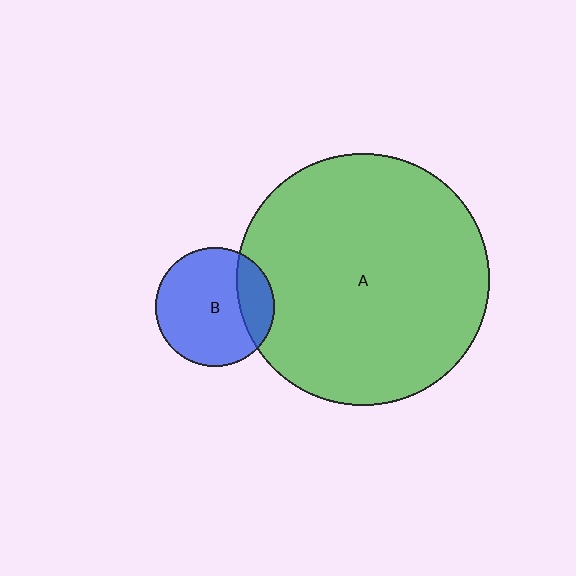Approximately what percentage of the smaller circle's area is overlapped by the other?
Approximately 20%.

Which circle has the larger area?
Circle A (green).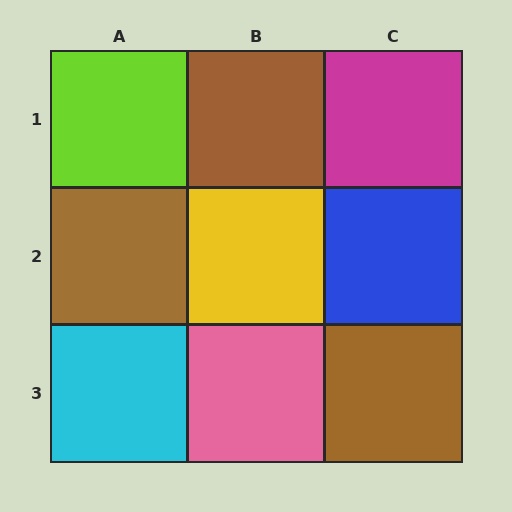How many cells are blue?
1 cell is blue.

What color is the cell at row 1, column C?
Magenta.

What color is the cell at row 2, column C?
Blue.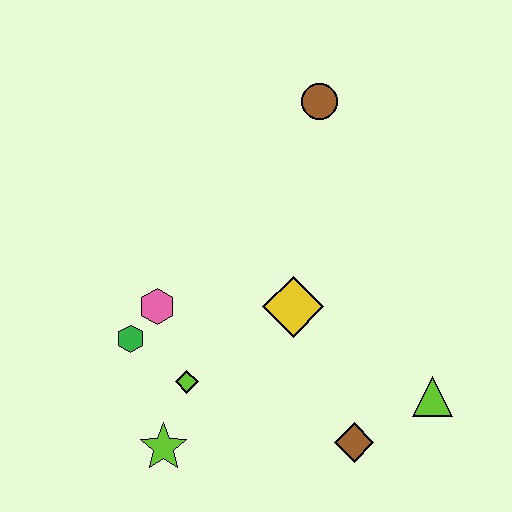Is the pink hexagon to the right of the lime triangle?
No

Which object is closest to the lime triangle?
The brown diamond is closest to the lime triangle.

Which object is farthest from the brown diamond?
The brown circle is farthest from the brown diamond.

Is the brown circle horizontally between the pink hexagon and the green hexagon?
No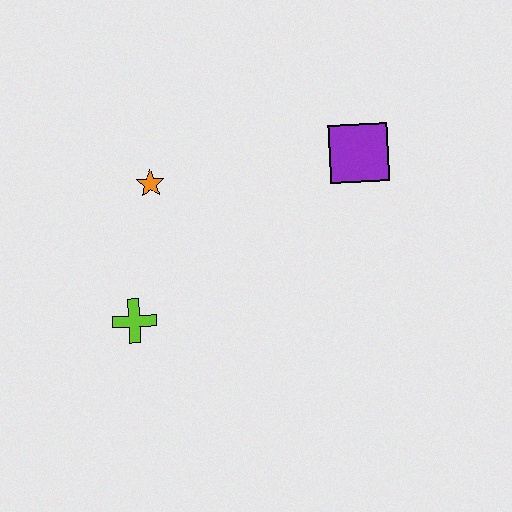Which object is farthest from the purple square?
The lime cross is farthest from the purple square.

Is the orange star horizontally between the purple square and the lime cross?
Yes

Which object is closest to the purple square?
The orange star is closest to the purple square.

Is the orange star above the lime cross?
Yes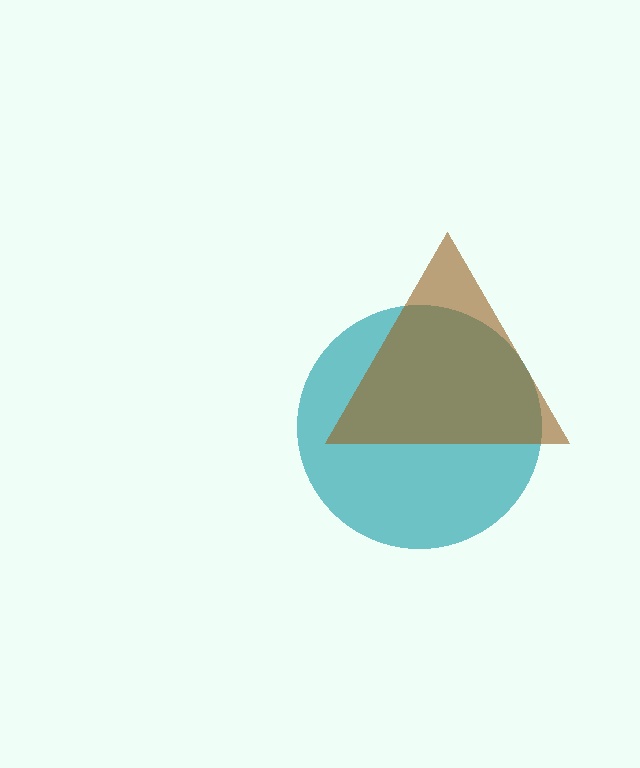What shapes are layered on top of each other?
The layered shapes are: a teal circle, a brown triangle.